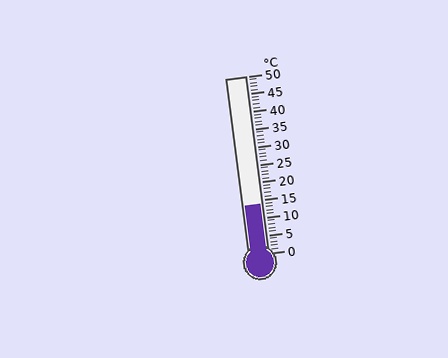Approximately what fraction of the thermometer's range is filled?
The thermometer is filled to approximately 30% of its range.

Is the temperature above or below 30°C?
The temperature is below 30°C.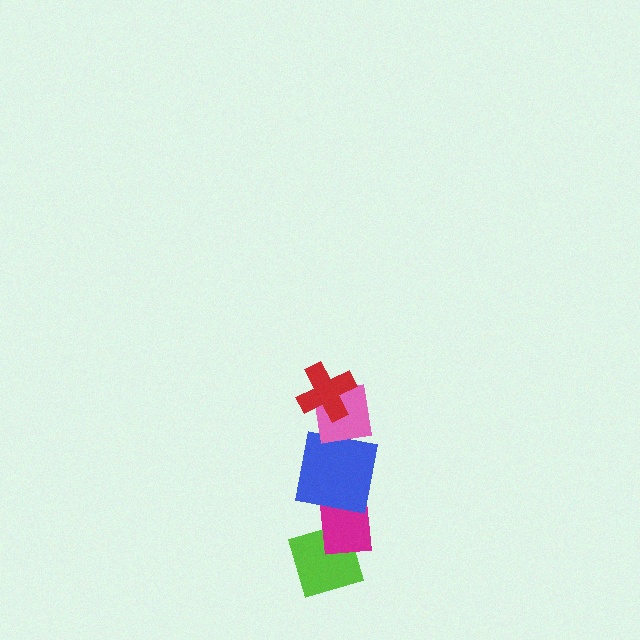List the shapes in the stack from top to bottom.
From top to bottom: the red cross, the pink square, the blue square, the magenta rectangle, the lime diamond.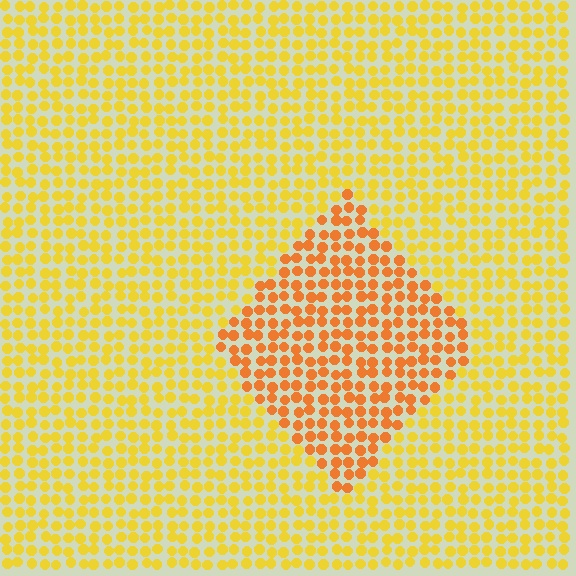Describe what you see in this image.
The image is filled with small yellow elements in a uniform arrangement. A diamond-shaped region is visible where the elements are tinted to a slightly different hue, forming a subtle color boundary.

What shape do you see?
I see a diamond.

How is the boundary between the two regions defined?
The boundary is defined purely by a slight shift in hue (about 28 degrees). Spacing, size, and orientation are identical on both sides.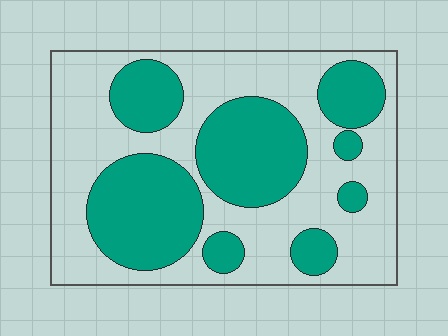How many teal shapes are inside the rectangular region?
8.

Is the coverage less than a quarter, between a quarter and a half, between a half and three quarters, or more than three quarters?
Between a quarter and a half.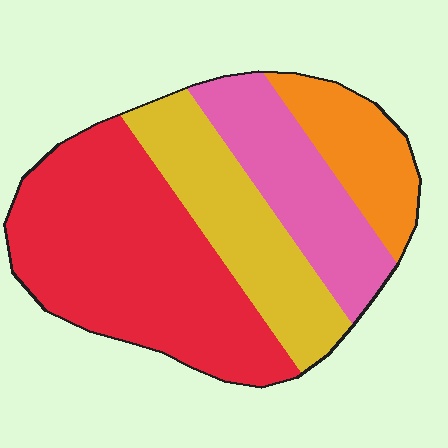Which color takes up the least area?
Orange, at roughly 15%.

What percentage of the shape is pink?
Pink covers about 20% of the shape.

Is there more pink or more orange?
Pink.